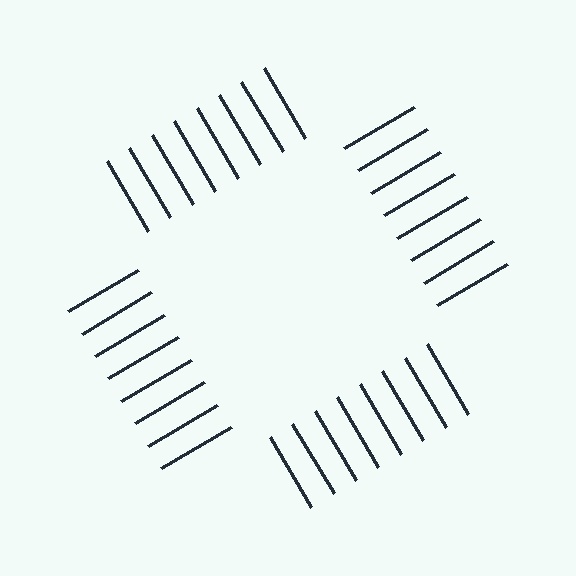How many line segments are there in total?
32 — 8 along each of the 4 edges.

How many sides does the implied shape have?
4 sides — the line-ends trace a square.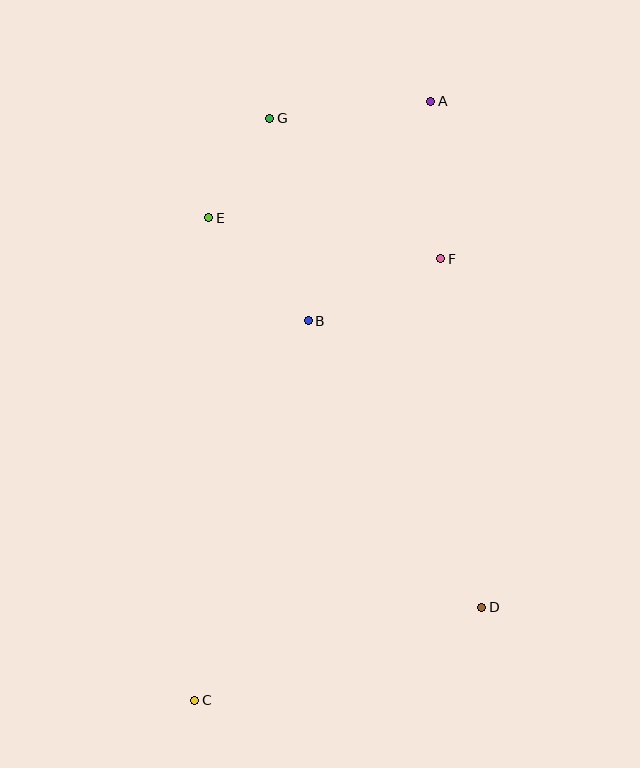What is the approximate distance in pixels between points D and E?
The distance between D and E is approximately 476 pixels.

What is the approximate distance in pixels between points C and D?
The distance between C and D is approximately 301 pixels.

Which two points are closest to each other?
Points E and G are closest to each other.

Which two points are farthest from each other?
Points A and C are farthest from each other.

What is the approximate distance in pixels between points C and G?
The distance between C and G is approximately 587 pixels.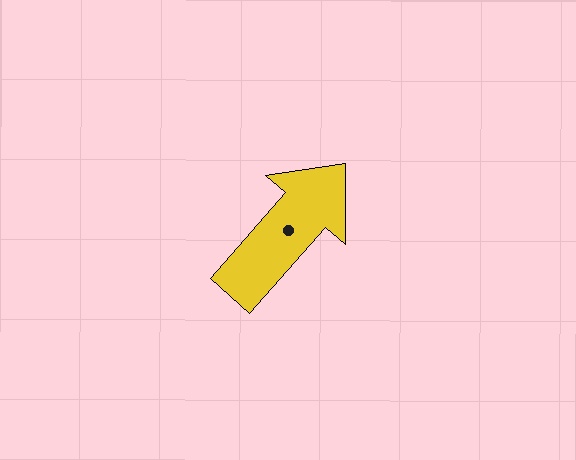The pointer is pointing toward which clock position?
Roughly 1 o'clock.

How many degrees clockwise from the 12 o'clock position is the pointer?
Approximately 41 degrees.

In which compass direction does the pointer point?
Northeast.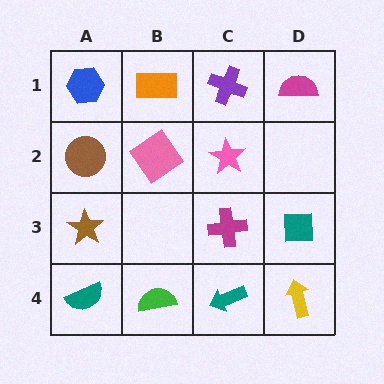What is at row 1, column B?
An orange rectangle.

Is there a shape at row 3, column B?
No, that cell is empty.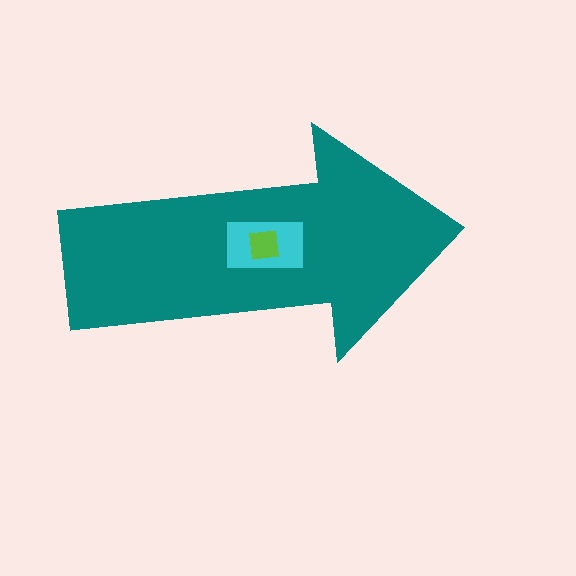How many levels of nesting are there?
3.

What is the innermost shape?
The lime square.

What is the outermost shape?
The teal arrow.